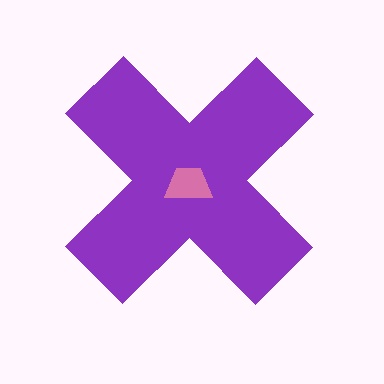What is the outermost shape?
The purple cross.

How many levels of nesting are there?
2.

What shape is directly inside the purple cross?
The pink trapezoid.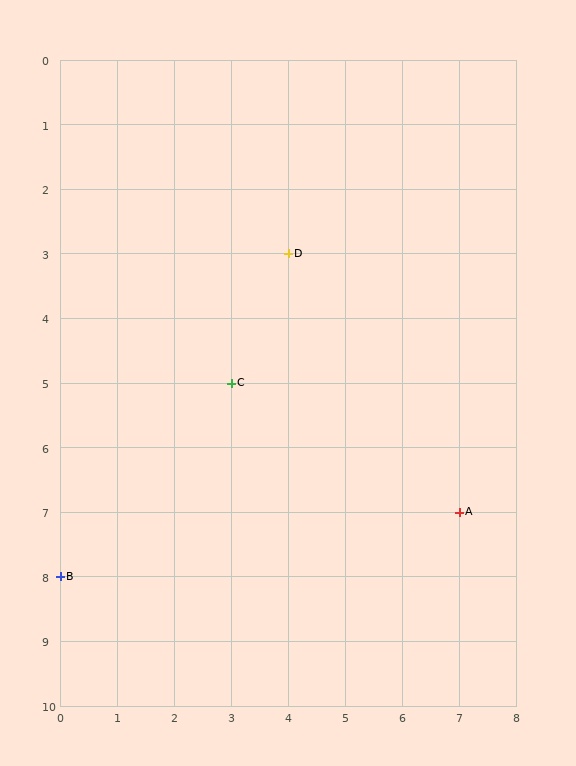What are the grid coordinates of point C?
Point C is at grid coordinates (3, 5).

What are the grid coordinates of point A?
Point A is at grid coordinates (7, 7).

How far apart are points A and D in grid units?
Points A and D are 3 columns and 4 rows apart (about 5.0 grid units diagonally).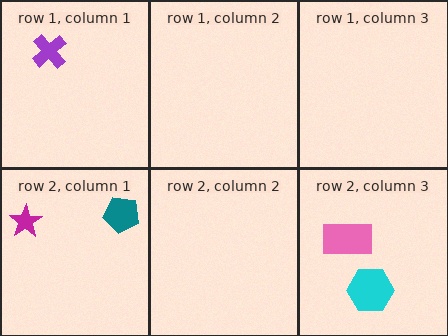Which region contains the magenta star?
The row 2, column 1 region.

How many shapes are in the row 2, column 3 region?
2.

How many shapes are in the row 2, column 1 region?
2.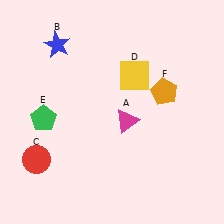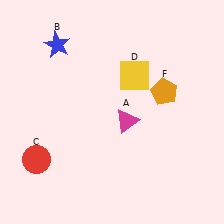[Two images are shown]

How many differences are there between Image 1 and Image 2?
There is 1 difference between the two images.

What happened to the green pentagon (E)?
The green pentagon (E) was removed in Image 2. It was in the bottom-left area of Image 1.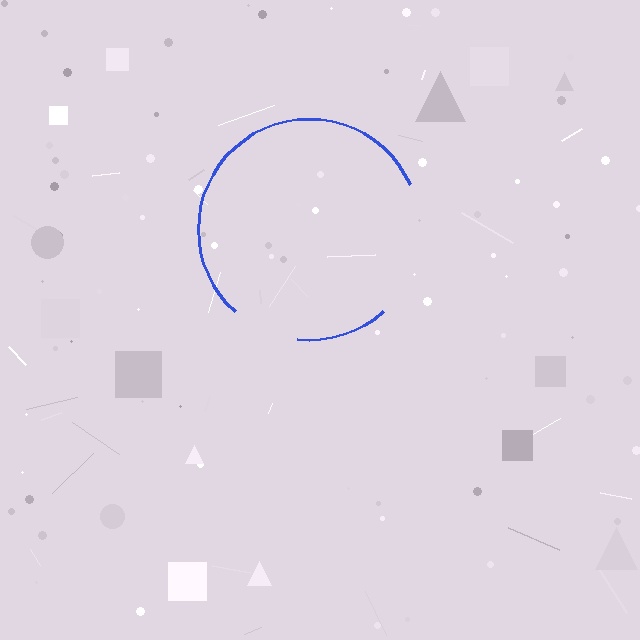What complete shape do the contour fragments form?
The contour fragments form a circle.